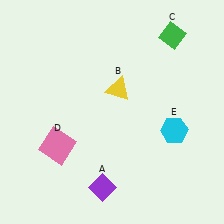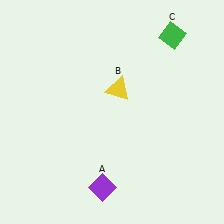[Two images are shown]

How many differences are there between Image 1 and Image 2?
There are 2 differences between the two images.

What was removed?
The pink square (D), the cyan hexagon (E) were removed in Image 2.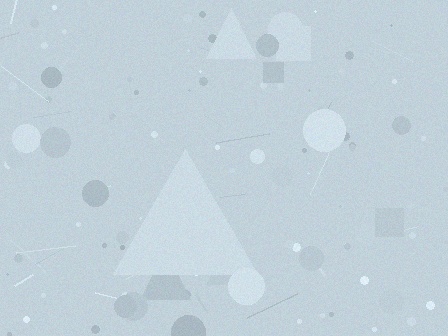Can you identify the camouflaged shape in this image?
The camouflaged shape is a triangle.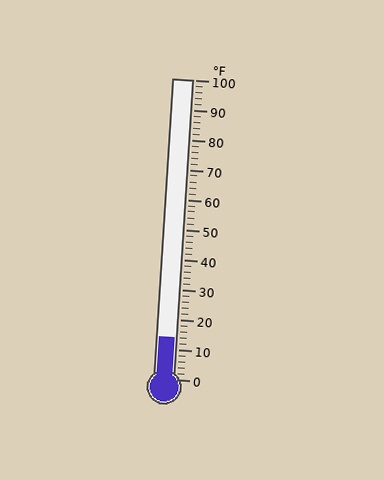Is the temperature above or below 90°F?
The temperature is below 90°F.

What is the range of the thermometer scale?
The thermometer scale ranges from 0°F to 100°F.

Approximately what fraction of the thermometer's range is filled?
The thermometer is filled to approximately 15% of its range.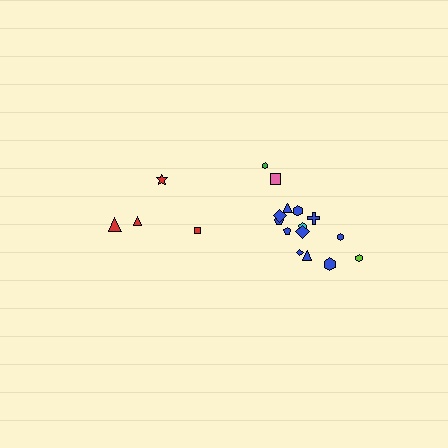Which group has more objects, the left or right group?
The right group.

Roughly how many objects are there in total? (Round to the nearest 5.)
Roughly 20 objects in total.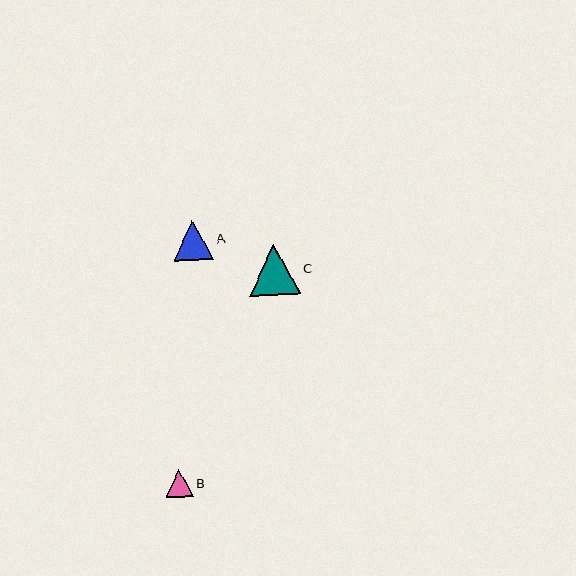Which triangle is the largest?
Triangle C is the largest with a size of approximately 51 pixels.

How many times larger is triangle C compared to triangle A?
Triangle C is approximately 1.3 times the size of triangle A.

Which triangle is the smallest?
Triangle B is the smallest with a size of approximately 28 pixels.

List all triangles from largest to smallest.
From largest to smallest: C, A, B.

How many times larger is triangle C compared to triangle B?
Triangle C is approximately 1.8 times the size of triangle B.